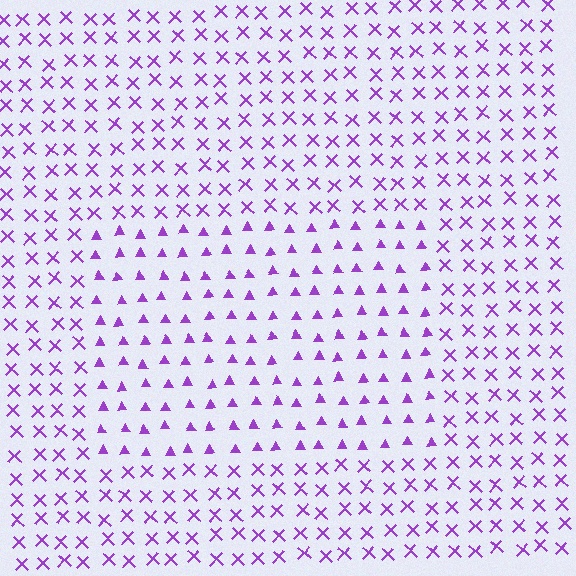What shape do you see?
I see a rectangle.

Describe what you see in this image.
The image is filled with small purple elements arranged in a uniform grid. A rectangle-shaped region contains triangles, while the surrounding area contains X marks. The boundary is defined purely by the change in element shape.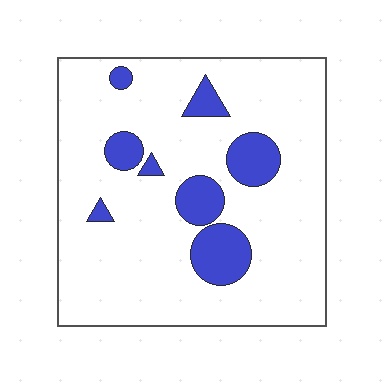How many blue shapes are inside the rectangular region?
8.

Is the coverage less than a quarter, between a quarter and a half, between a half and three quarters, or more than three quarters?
Less than a quarter.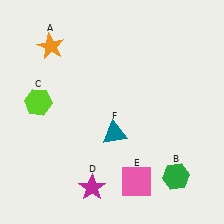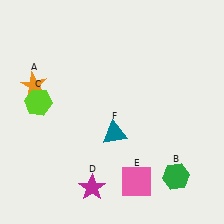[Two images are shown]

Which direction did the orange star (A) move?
The orange star (A) moved down.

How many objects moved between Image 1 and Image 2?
1 object moved between the two images.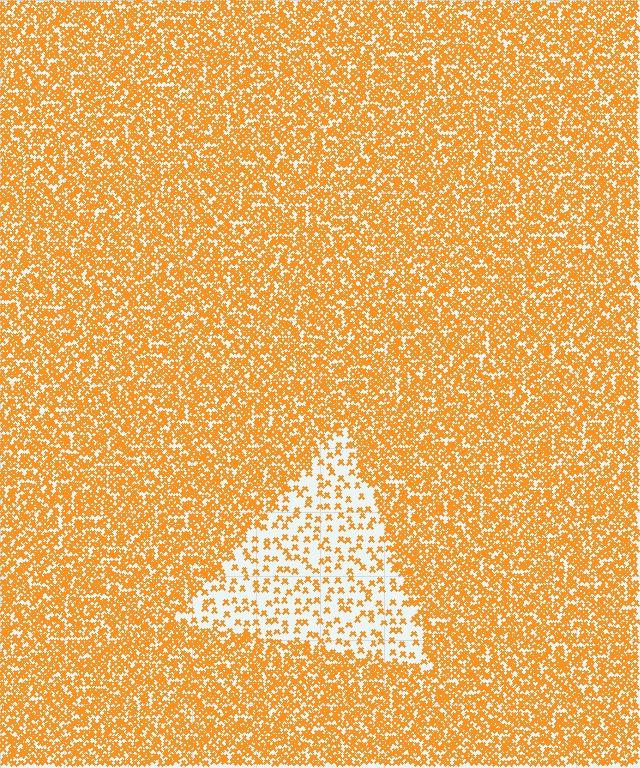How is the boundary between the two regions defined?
The boundary is defined by a change in element density (approximately 3.0x ratio). All elements are the same color, size, and shape.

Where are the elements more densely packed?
The elements are more densely packed outside the triangle boundary.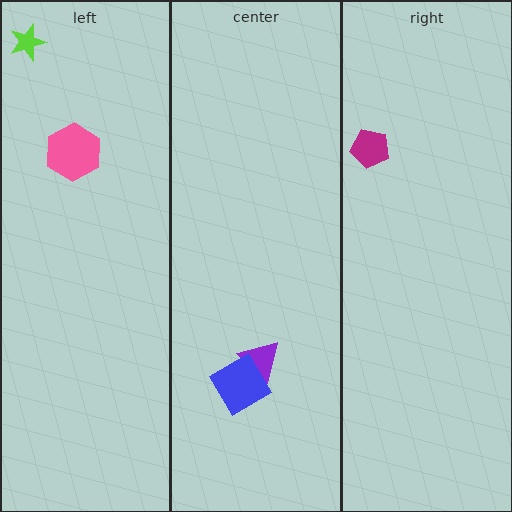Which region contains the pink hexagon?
The left region.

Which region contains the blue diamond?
The center region.